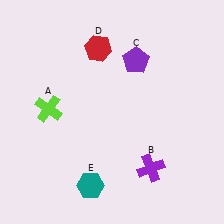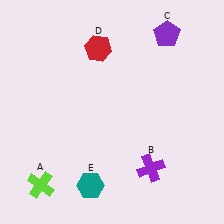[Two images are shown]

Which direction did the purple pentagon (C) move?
The purple pentagon (C) moved right.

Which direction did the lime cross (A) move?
The lime cross (A) moved down.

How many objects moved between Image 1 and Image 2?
2 objects moved between the two images.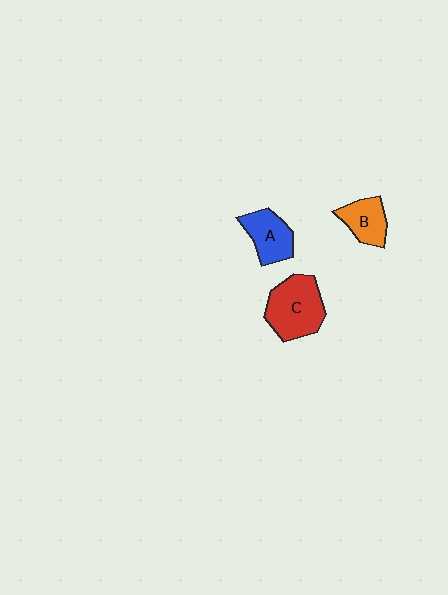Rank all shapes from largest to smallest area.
From largest to smallest: C (red), A (blue), B (orange).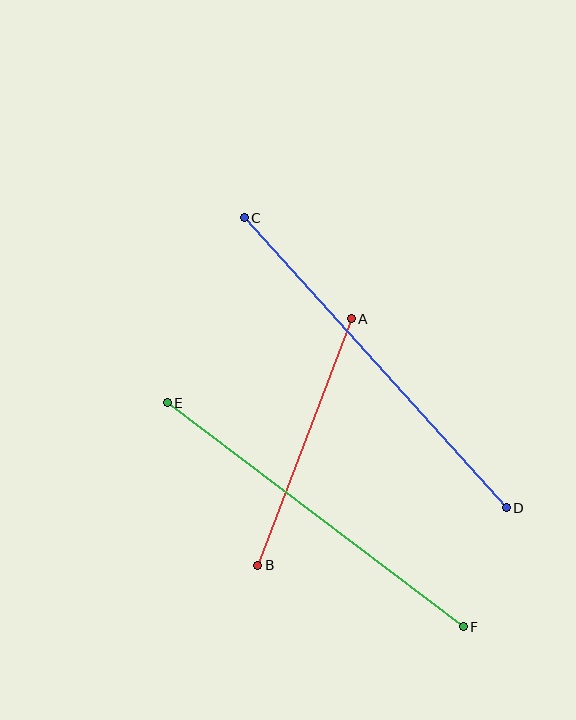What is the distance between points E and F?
The distance is approximately 371 pixels.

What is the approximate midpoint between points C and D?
The midpoint is at approximately (375, 363) pixels.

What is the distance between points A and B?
The distance is approximately 263 pixels.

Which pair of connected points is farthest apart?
Points C and D are farthest apart.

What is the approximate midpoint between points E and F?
The midpoint is at approximately (315, 515) pixels.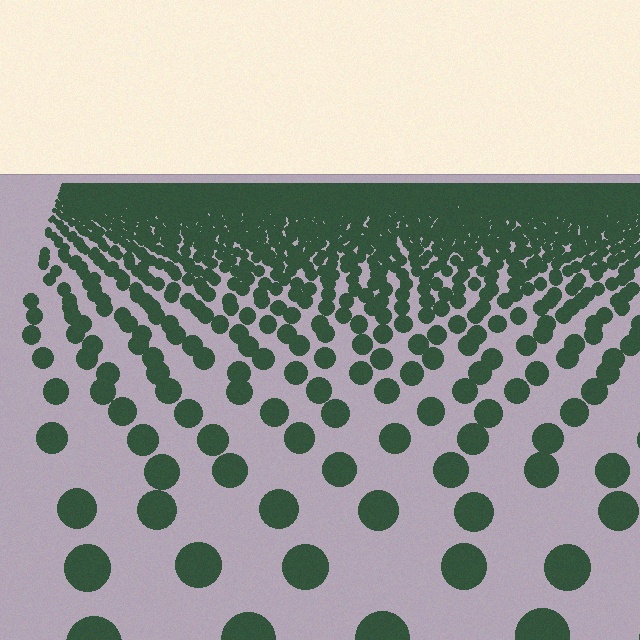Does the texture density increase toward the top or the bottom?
Density increases toward the top.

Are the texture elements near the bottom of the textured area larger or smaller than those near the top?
Larger. Near the bottom, elements are closer to the viewer and appear at a bigger on-screen size.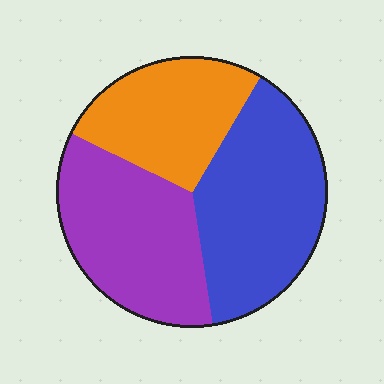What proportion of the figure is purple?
Purple covers around 35% of the figure.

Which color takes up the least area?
Orange, at roughly 25%.